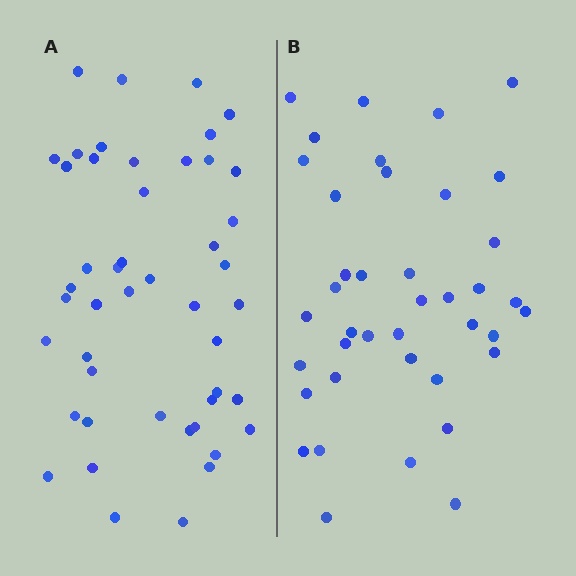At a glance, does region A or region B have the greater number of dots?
Region A (the left region) has more dots.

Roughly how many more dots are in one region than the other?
Region A has roughly 8 or so more dots than region B.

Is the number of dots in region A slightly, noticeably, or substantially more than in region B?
Region A has only slightly more — the two regions are fairly close. The ratio is roughly 1.2 to 1.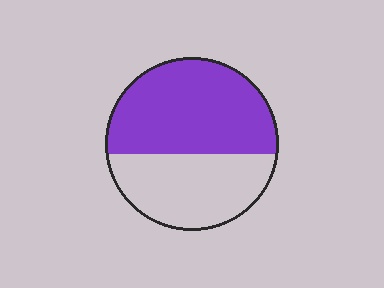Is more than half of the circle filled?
Yes.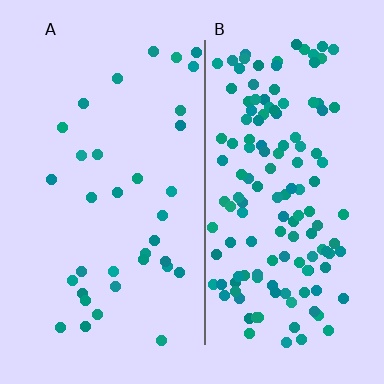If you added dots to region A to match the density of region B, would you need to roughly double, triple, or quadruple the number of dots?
Approximately quadruple.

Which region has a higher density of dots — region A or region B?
B (the right).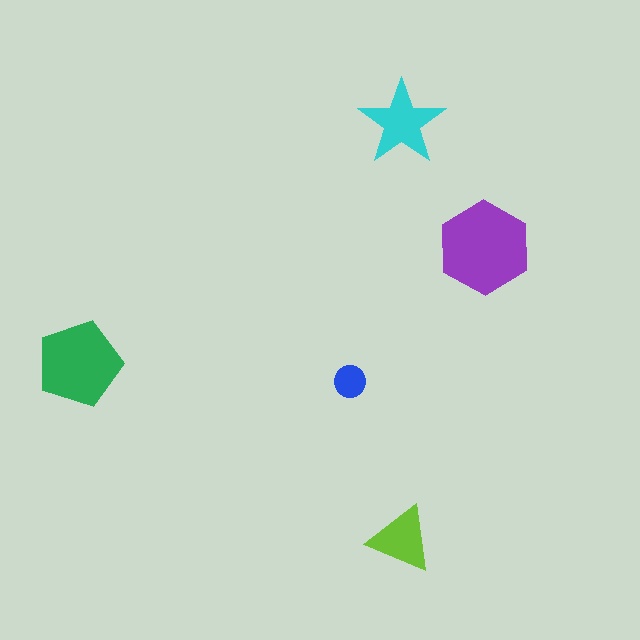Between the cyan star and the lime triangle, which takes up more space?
The cyan star.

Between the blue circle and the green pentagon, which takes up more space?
The green pentagon.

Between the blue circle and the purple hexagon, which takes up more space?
The purple hexagon.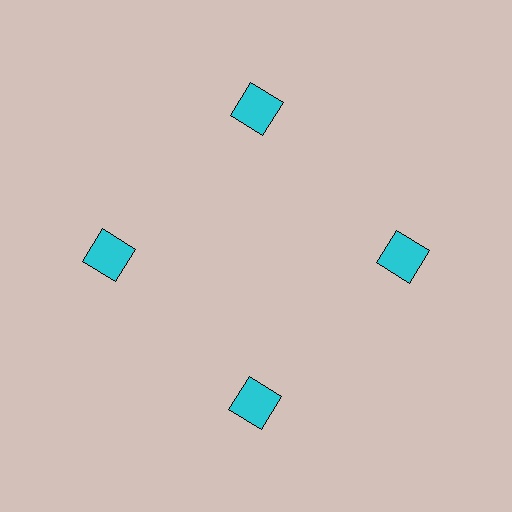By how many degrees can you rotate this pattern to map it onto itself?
The pattern maps onto itself every 90 degrees of rotation.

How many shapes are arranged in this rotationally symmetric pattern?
There are 4 shapes, arranged in 4 groups of 1.